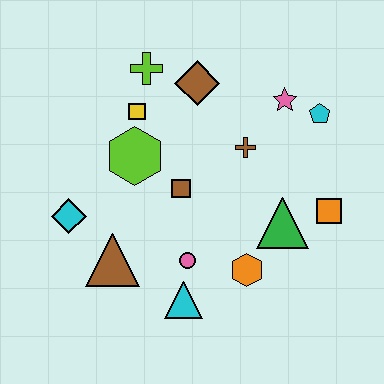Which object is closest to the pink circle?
The cyan triangle is closest to the pink circle.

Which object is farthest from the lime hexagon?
The orange square is farthest from the lime hexagon.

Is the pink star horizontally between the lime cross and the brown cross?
No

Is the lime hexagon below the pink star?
Yes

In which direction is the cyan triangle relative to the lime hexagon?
The cyan triangle is below the lime hexagon.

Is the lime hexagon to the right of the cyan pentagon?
No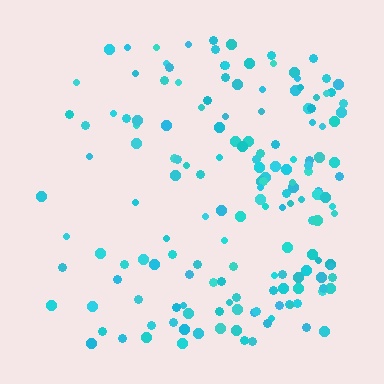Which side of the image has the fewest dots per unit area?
The left.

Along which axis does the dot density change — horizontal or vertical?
Horizontal.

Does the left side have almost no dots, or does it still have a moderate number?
Still a moderate number, just noticeably fewer than the right.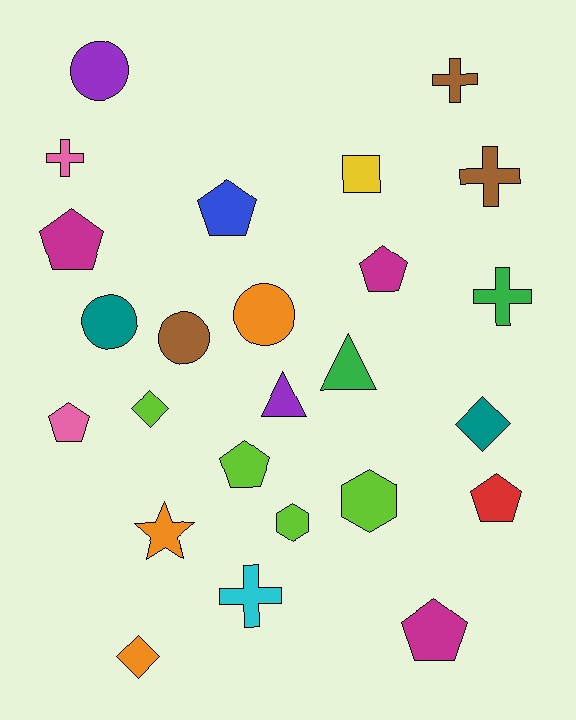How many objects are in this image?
There are 25 objects.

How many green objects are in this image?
There are 2 green objects.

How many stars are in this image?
There is 1 star.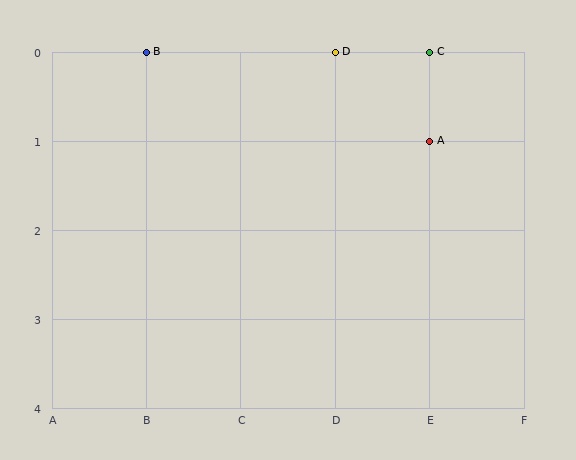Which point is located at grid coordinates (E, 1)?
Point A is at (E, 1).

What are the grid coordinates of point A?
Point A is at grid coordinates (E, 1).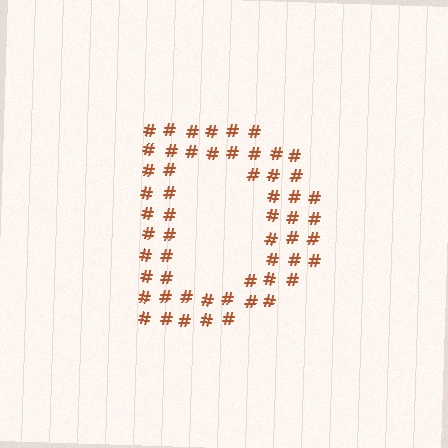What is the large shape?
The large shape is the letter D.